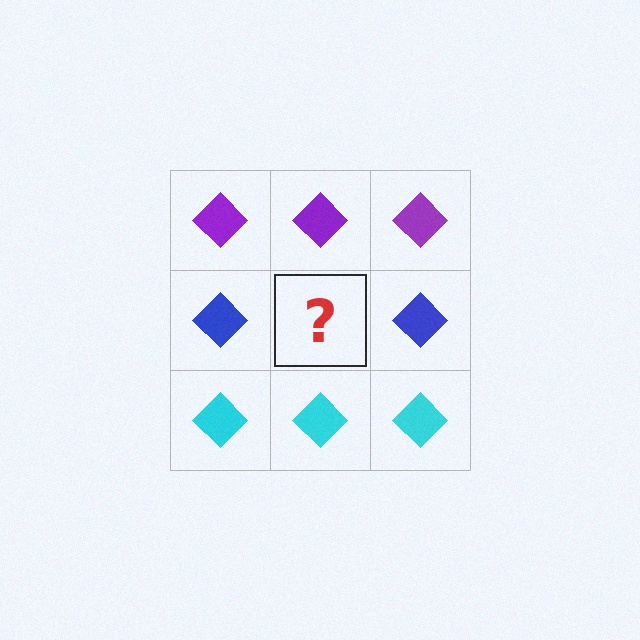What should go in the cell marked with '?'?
The missing cell should contain a blue diamond.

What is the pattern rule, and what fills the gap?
The rule is that each row has a consistent color. The gap should be filled with a blue diamond.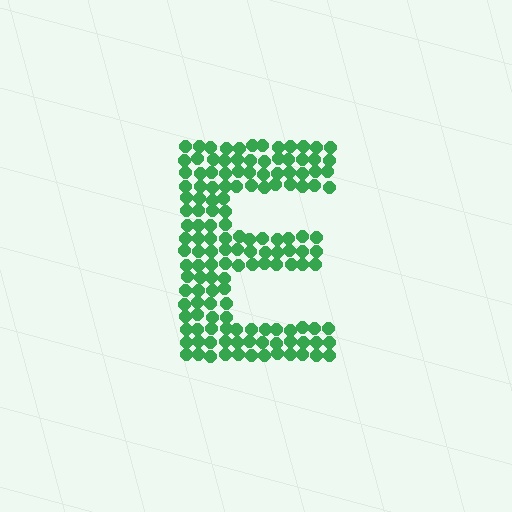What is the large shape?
The large shape is the letter E.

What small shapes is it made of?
It is made of small circles.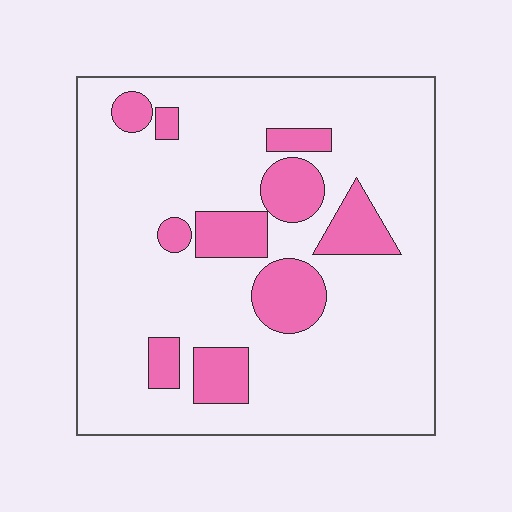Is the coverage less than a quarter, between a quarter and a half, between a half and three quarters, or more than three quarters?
Less than a quarter.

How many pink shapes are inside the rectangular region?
10.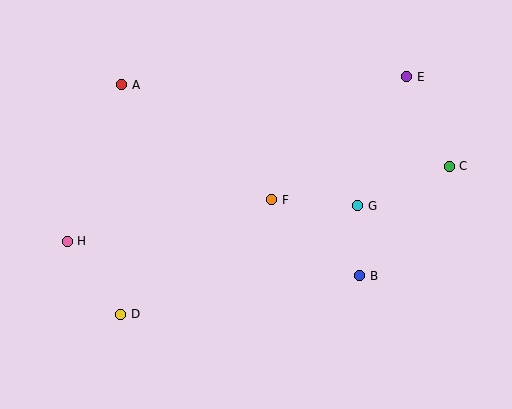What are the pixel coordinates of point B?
Point B is at (360, 276).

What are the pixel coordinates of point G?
Point G is at (358, 206).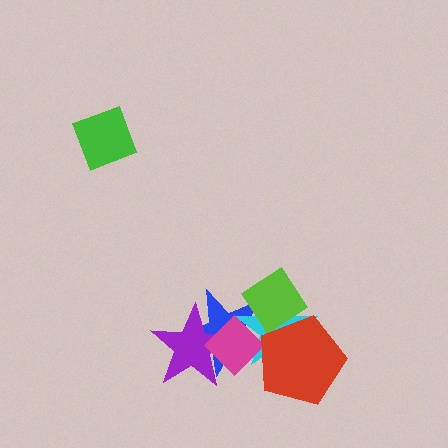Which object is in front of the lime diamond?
The red pentagon is in front of the lime diamond.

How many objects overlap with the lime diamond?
3 objects overlap with the lime diamond.